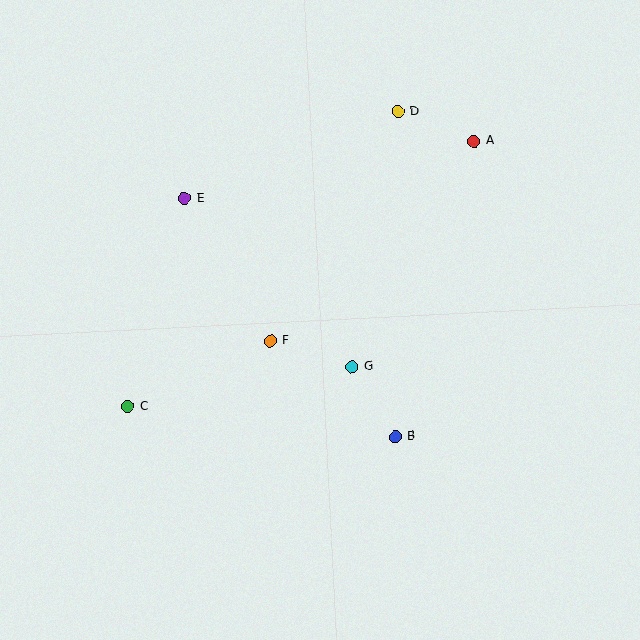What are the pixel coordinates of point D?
Point D is at (398, 111).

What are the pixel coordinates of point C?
Point C is at (128, 407).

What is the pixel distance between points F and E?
The distance between F and E is 167 pixels.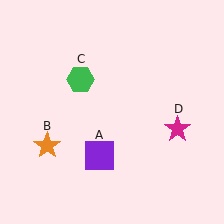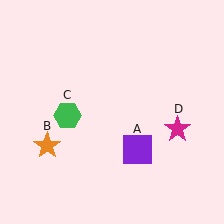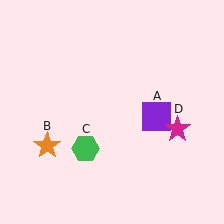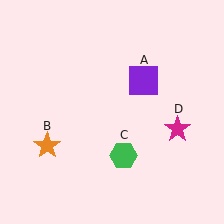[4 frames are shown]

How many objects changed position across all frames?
2 objects changed position: purple square (object A), green hexagon (object C).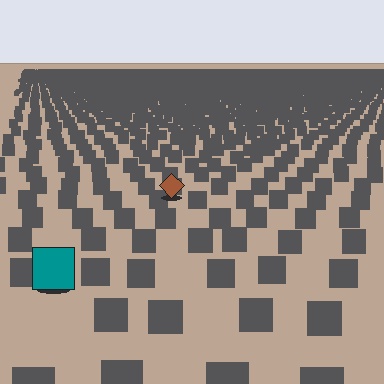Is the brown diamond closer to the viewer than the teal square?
No. The teal square is closer — you can tell from the texture gradient: the ground texture is coarser near it.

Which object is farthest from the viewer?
The brown diamond is farthest from the viewer. It appears smaller and the ground texture around it is denser.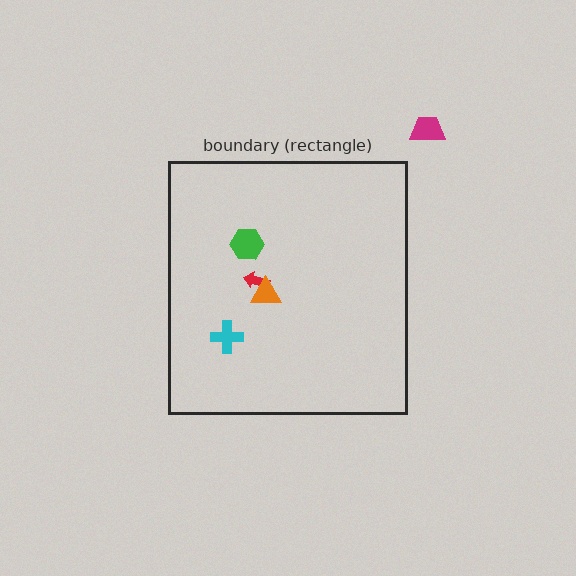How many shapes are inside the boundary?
4 inside, 1 outside.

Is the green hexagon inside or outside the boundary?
Inside.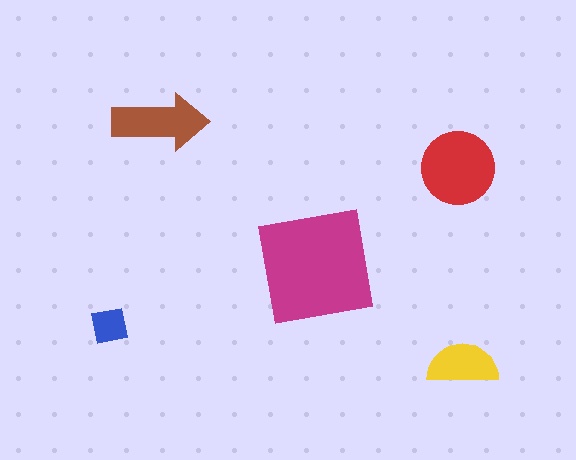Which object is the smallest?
The blue square.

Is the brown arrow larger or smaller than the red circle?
Smaller.